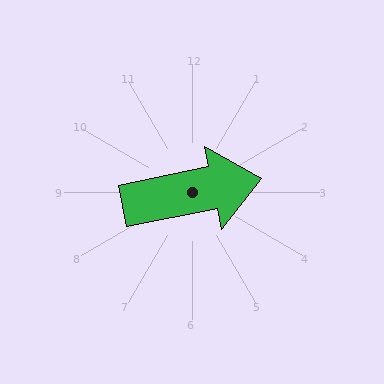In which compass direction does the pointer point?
East.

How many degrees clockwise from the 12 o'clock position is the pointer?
Approximately 79 degrees.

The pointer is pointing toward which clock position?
Roughly 3 o'clock.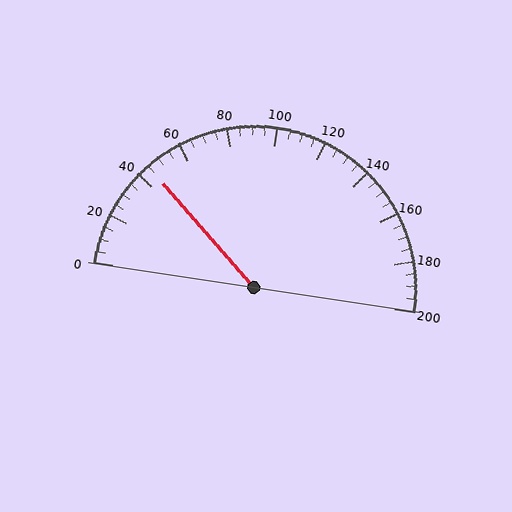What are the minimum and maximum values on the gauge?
The gauge ranges from 0 to 200.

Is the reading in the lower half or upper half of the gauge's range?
The reading is in the lower half of the range (0 to 200).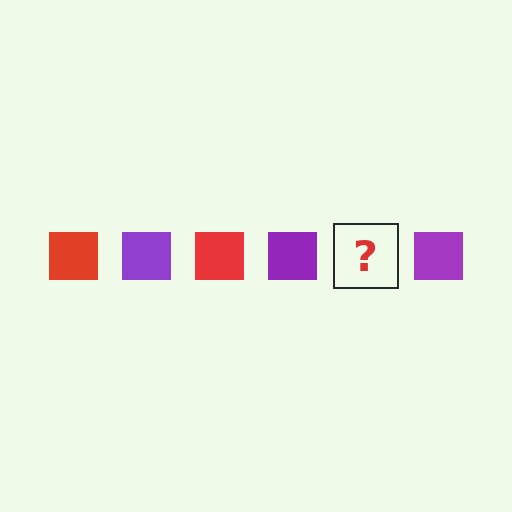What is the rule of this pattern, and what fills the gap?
The rule is that the pattern cycles through red, purple squares. The gap should be filled with a red square.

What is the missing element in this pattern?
The missing element is a red square.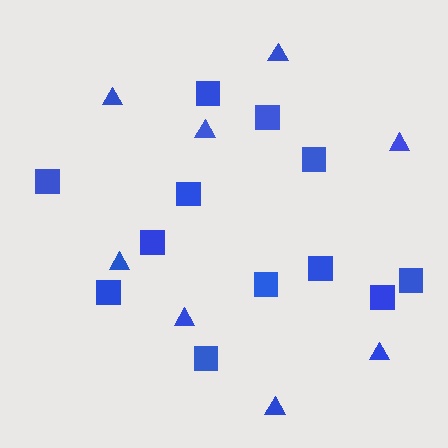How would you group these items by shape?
There are 2 groups: one group of triangles (8) and one group of squares (12).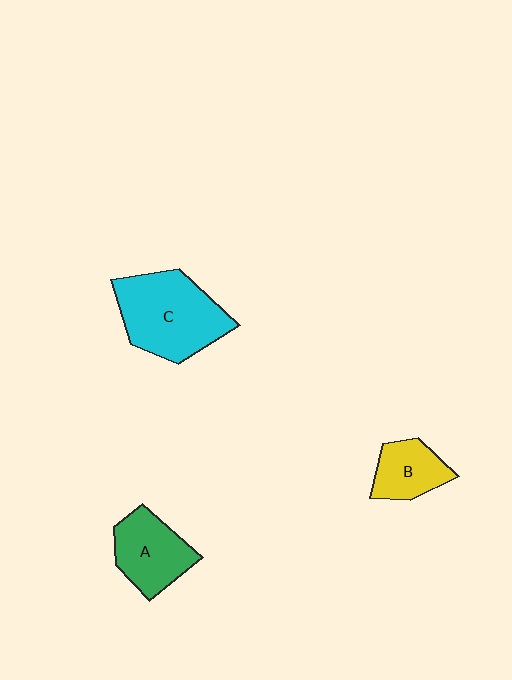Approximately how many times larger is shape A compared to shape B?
Approximately 1.3 times.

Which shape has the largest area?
Shape C (cyan).